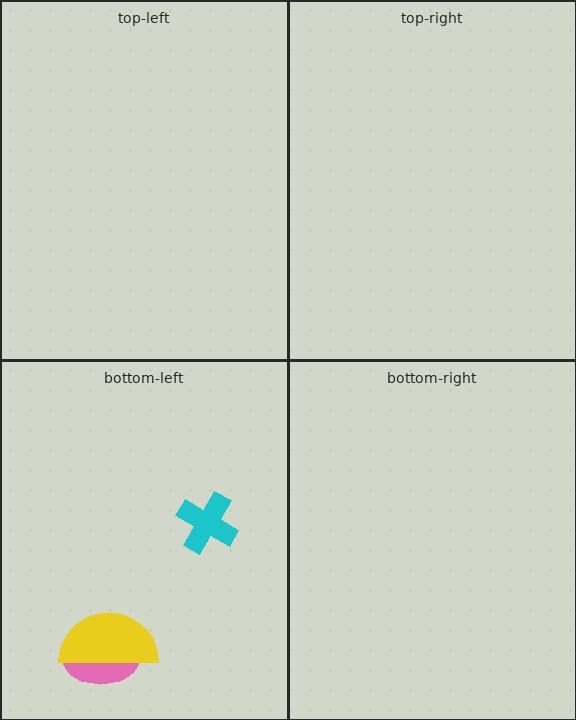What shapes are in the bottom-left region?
The pink ellipse, the cyan cross, the yellow semicircle.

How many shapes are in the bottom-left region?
3.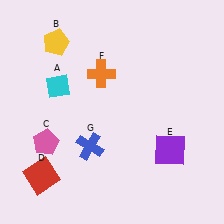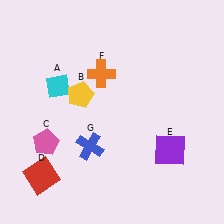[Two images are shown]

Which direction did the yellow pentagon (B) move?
The yellow pentagon (B) moved down.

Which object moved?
The yellow pentagon (B) moved down.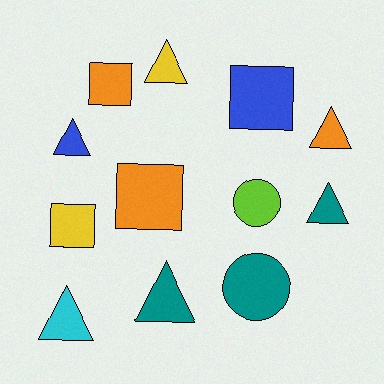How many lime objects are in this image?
There is 1 lime object.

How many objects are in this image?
There are 12 objects.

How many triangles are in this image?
There are 6 triangles.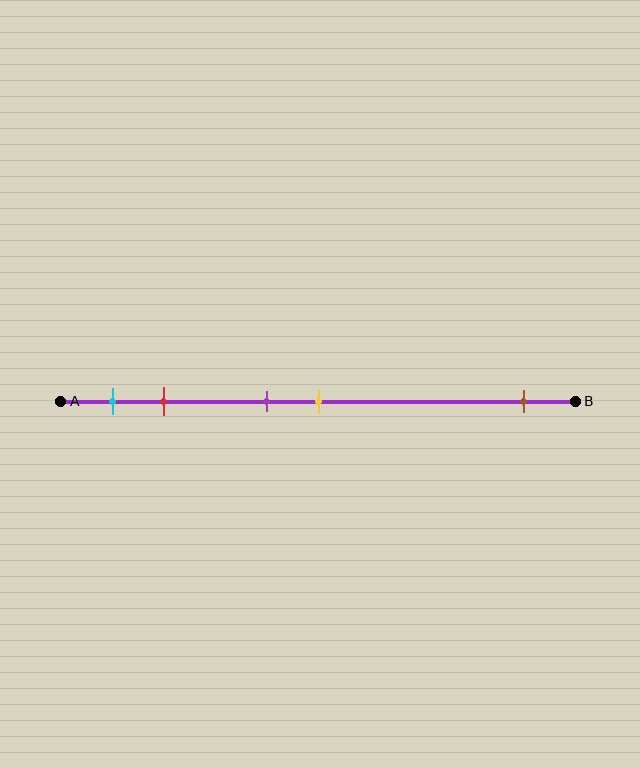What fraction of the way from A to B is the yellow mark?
The yellow mark is approximately 50% (0.5) of the way from A to B.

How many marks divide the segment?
There are 5 marks dividing the segment.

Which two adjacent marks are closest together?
The purple and yellow marks are the closest adjacent pair.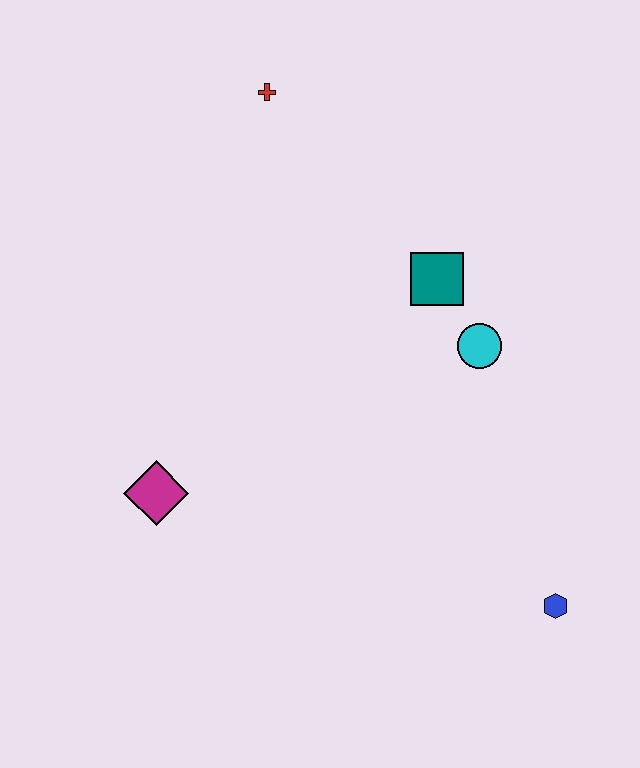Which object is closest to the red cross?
The teal square is closest to the red cross.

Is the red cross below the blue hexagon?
No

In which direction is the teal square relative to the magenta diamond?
The teal square is to the right of the magenta diamond.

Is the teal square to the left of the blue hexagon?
Yes